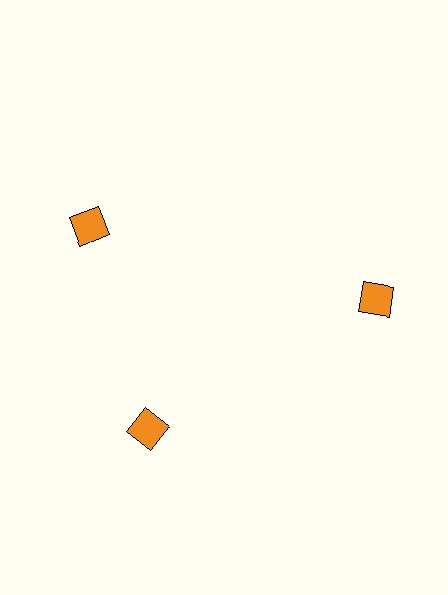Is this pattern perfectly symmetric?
No. The 3 orange squares are arranged in a ring, but one element near the 11 o'clock position is rotated out of alignment along the ring, breaking the 3-fold rotational symmetry.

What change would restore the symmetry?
The symmetry would be restored by rotating it back into even spacing with its neighbors so that all 3 squares sit at equal angles and equal distance from the center.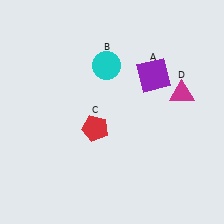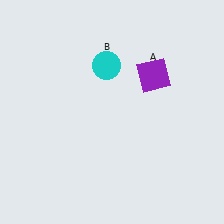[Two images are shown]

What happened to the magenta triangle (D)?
The magenta triangle (D) was removed in Image 2. It was in the top-right area of Image 1.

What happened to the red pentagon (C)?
The red pentagon (C) was removed in Image 2. It was in the bottom-left area of Image 1.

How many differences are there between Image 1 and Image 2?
There are 2 differences between the two images.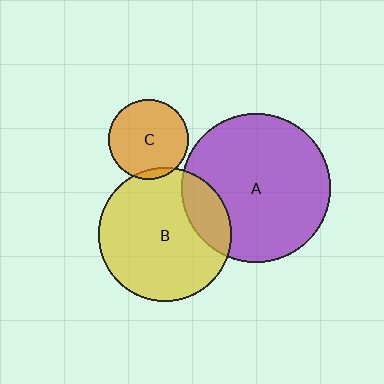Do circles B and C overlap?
Yes.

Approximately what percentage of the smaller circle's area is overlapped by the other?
Approximately 5%.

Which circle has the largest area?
Circle A (purple).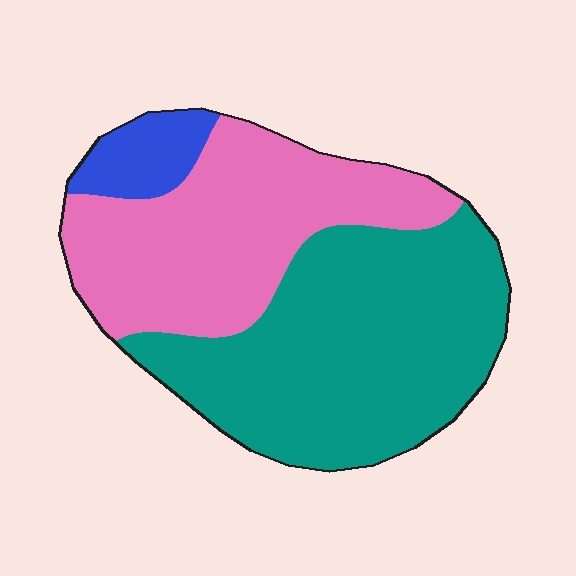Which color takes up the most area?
Teal, at roughly 50%.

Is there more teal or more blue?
Teal.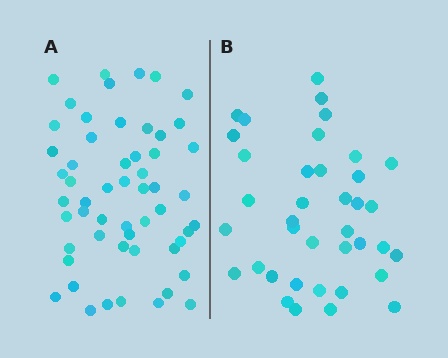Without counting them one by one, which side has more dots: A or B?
Region A (the left region) has more dots.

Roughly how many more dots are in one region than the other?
Region A has approximately 15 more dots than region B.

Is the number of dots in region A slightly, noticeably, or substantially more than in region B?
Region A has noticeably more, but not dramatically so. The ratio is roughly 1.4 to 1.